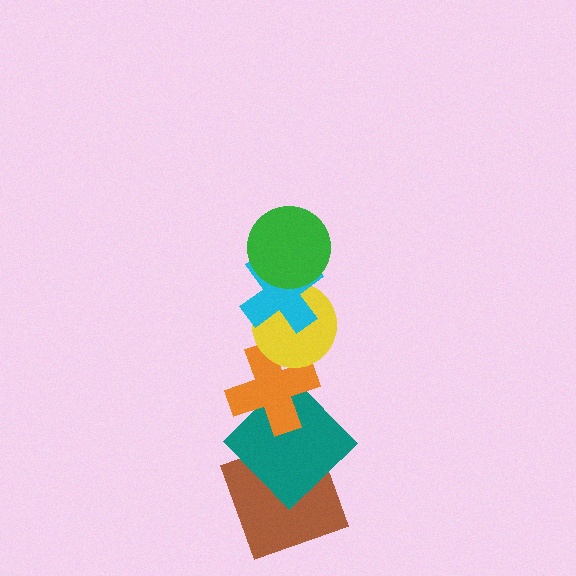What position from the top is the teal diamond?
The teal diamond is 5th from the top.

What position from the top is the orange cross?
The orange cross is 4th from the top.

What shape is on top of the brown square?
The teal diamond is on top of the brown square.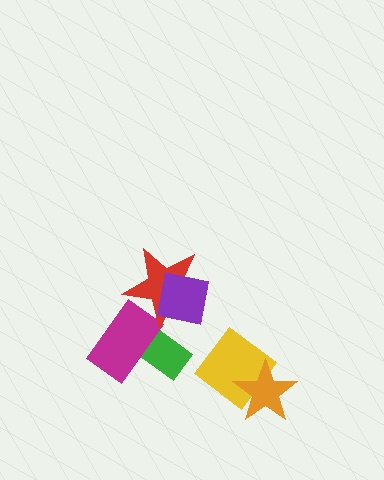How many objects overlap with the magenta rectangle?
2 objects overlap with the magenta rectangle.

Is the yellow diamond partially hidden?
Yes, it is partially covered by another shape.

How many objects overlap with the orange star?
1 object overlaps with the orange star.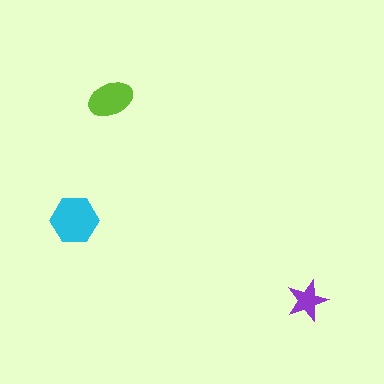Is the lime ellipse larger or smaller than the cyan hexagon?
Smaller.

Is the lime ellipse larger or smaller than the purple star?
Larger.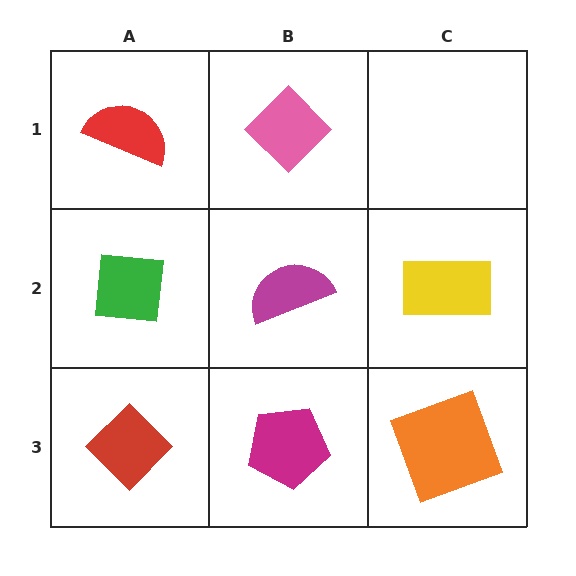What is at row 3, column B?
A magenta pentagon.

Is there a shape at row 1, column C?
No, that cell is empty.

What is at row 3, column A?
A red diamond.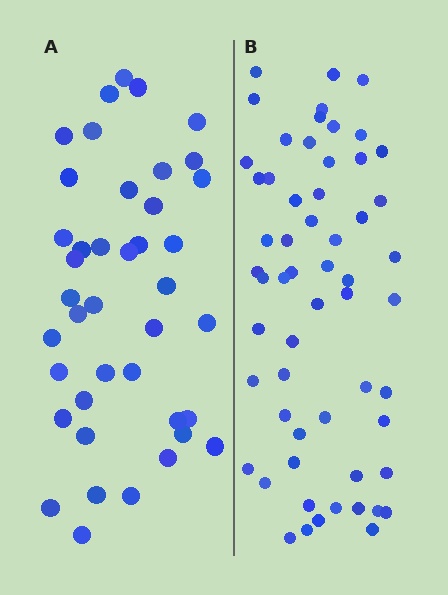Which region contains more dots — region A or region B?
Region B (the right region) has more dots.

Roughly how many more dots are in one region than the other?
Region B has approximately 15 more dots than region A.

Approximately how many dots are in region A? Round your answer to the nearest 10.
About 40 dots. (The exact count is 41, which rounds to 40.)